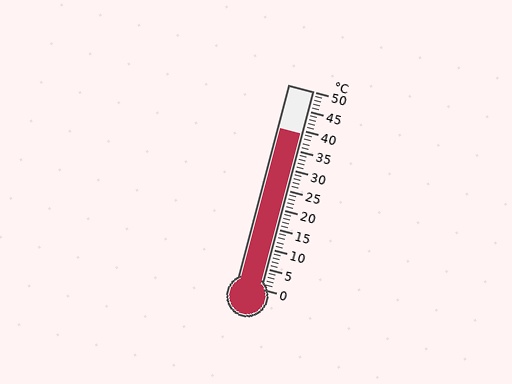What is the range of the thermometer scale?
The thermometer scale ranges from 0°C to 50°C.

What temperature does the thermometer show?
The thermometer shows approximately 39°C.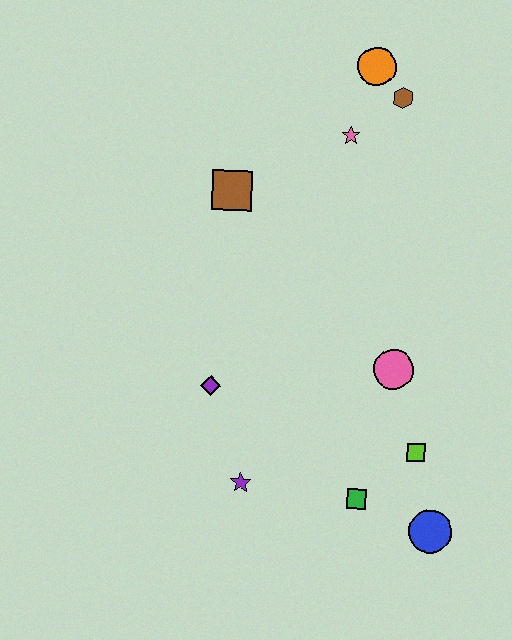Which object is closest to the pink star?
The brown hexagon is closest to the pink star.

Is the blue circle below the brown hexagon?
Yes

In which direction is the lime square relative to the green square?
The lime square is to the right of the green square.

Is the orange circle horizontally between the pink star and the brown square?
No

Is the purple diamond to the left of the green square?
Yes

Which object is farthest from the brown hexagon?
The blue circle is farthest from the brown hexagon.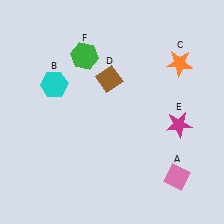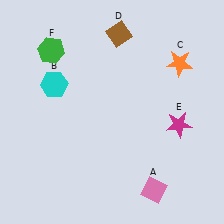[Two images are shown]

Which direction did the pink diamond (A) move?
The pink diamond (A) moved left.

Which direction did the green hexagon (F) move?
The green hexagon (F) moved left.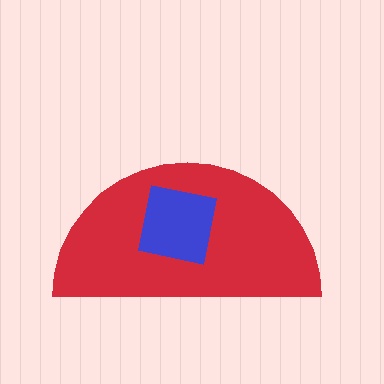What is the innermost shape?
The blue square.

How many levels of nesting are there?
2.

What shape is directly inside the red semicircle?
The blue square.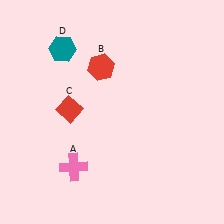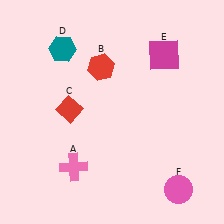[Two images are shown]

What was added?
A magenta square (E), a pink circle (F) were added in Image 2.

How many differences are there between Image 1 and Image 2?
There are 2 differences between the two images.